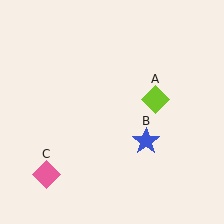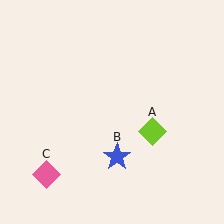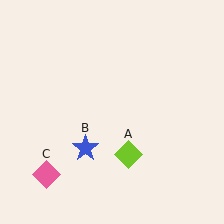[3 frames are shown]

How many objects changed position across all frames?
2 objects changed position: lime diamond (object A), blue star (object B).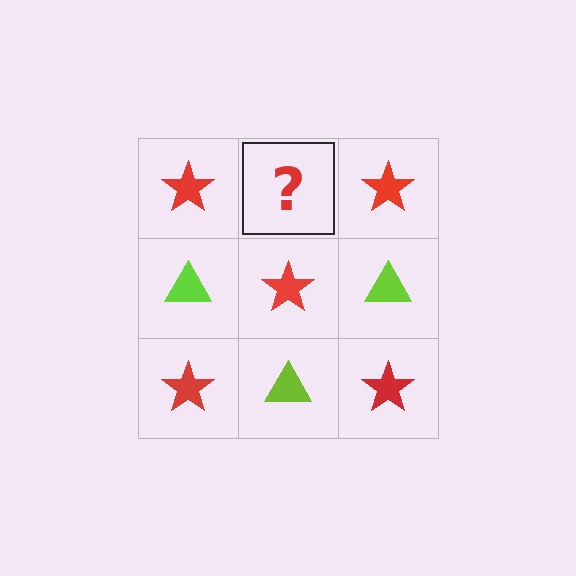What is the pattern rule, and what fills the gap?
The rule is that it alternates red star and lime triangle in a checkerboard pattern. The gap should be filled with a lime triangle.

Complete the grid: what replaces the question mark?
The question mark should be replaced with a lime triangle.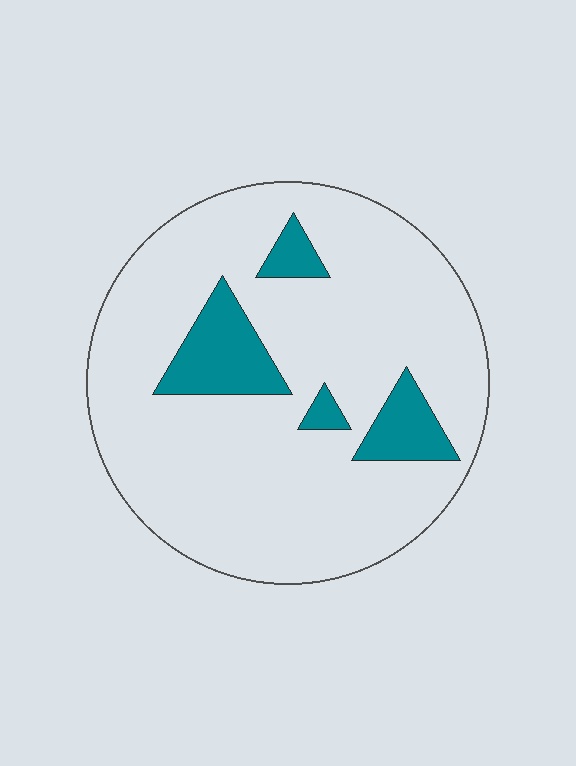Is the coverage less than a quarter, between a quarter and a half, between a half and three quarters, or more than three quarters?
Less than a quarter.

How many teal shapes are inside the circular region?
4.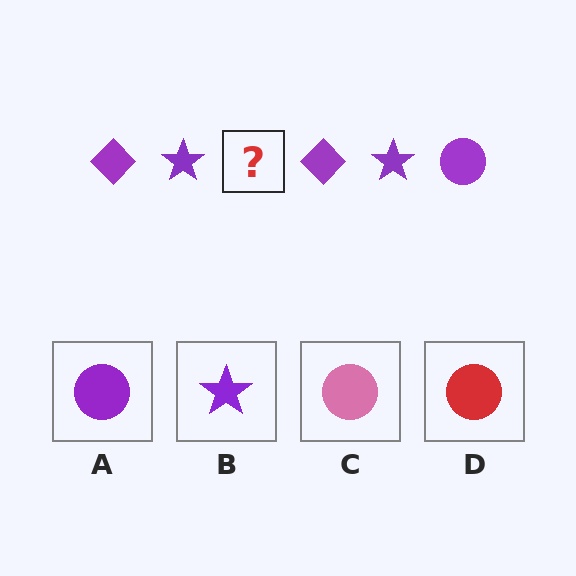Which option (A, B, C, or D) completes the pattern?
A.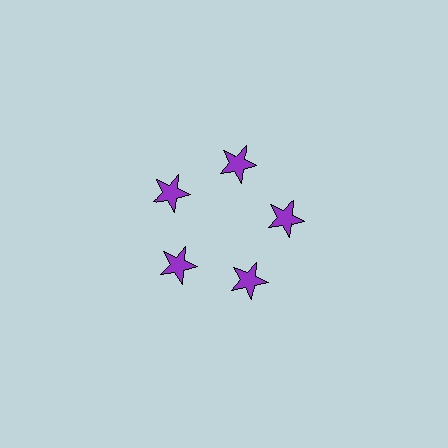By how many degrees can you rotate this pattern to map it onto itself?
The pattern maps onto itself every 72 degrees of rotation.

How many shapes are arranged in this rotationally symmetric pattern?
There are 5 shapes, arranged in 5 groups of 1.